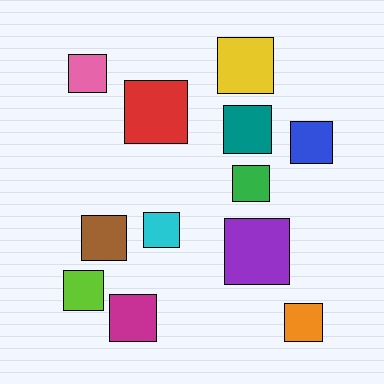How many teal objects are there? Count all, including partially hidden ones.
There is 1 teal object.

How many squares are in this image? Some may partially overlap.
There are 12 squares.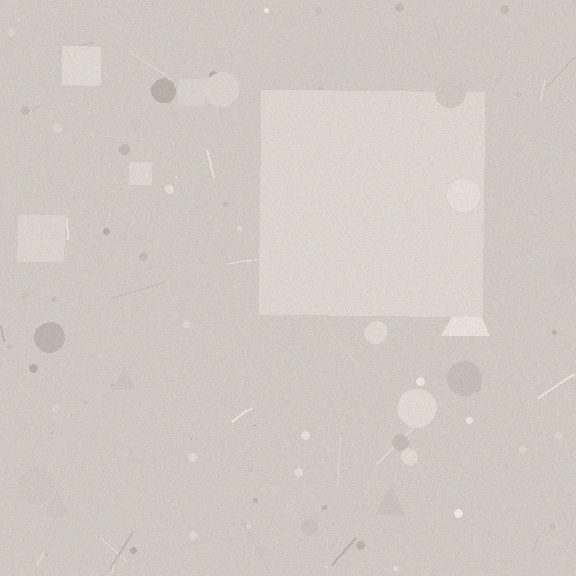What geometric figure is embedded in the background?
A square is embedded in the background.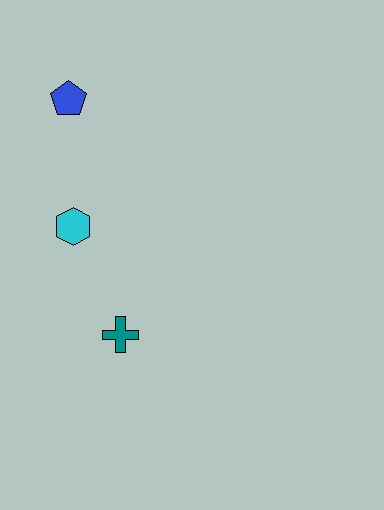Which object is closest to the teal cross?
The cyan hexagon is closest to the teal cross.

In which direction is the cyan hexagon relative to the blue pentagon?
The cyan hexagon is below the blue pentagon.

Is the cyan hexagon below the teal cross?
No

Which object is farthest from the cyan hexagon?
The blue pentagon is farthest from the cyan hexagon.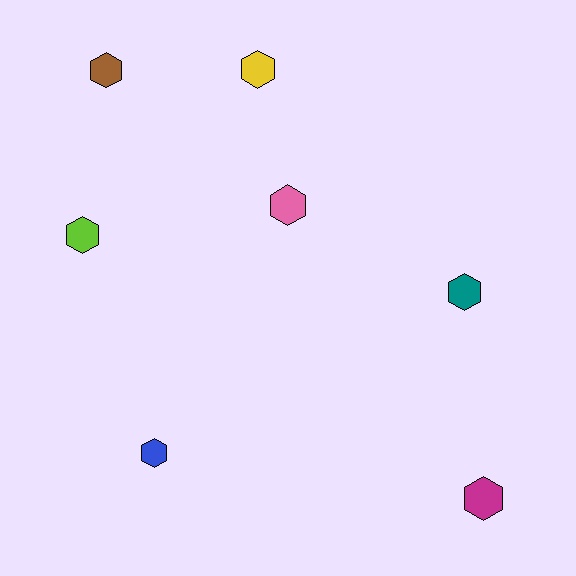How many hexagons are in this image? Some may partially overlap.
There are 7 hexagons.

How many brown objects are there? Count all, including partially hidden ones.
There is 1 brown object.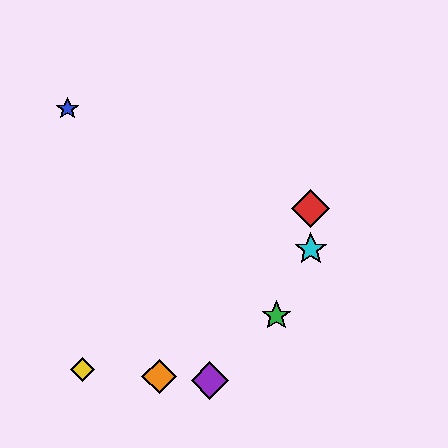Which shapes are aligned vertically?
The red diamond, the cyan star are aligned vertically.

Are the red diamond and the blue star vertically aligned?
No, the red diamond is at x≈311 and the blue star is at x≈68.